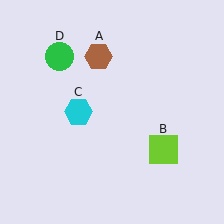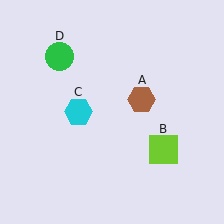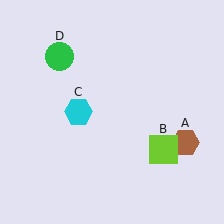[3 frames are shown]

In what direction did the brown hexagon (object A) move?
The brown hexagon (object A) moved down and to the right.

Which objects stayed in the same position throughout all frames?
Lime square (object B) and cyan hexagon (object C) and green circle (object D) remained stationary.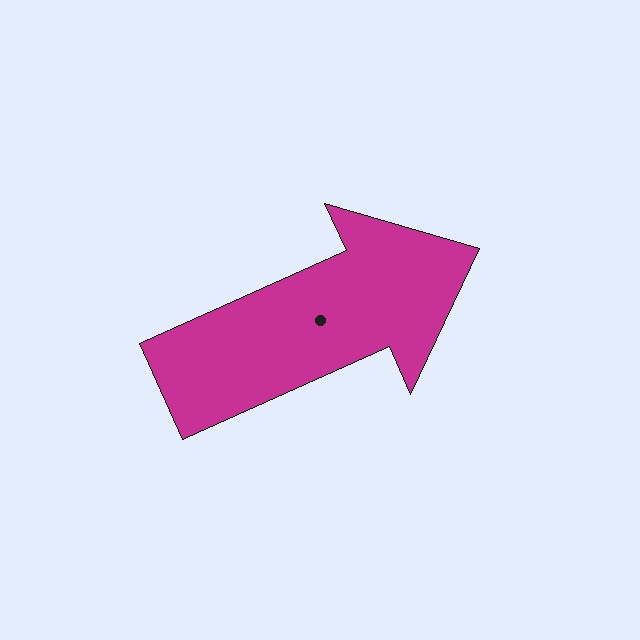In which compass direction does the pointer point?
Northeast.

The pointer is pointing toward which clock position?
Roughly 2 o'clock.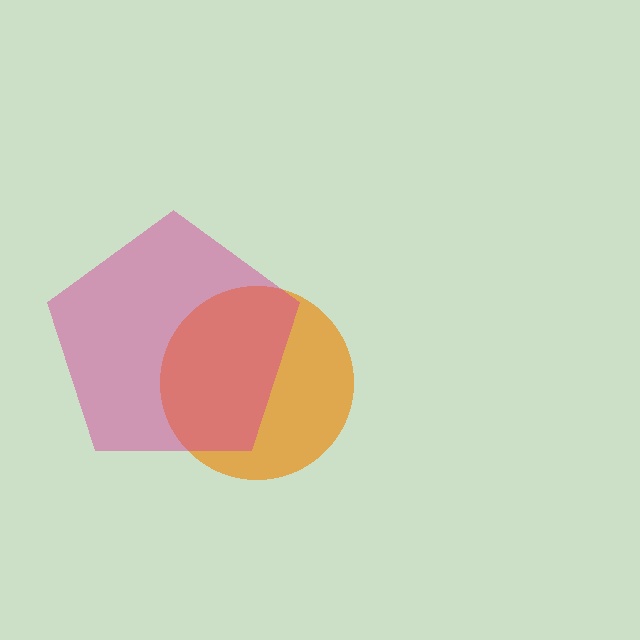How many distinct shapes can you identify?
There are 2 distinct shapes: an orange circle, a magenta pentagon.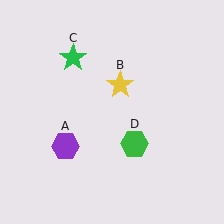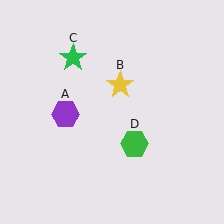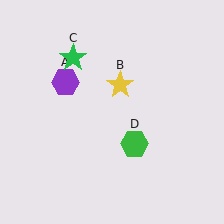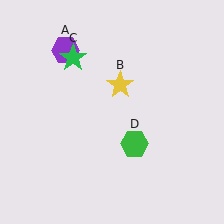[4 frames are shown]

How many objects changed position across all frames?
1 object changed position: purple hexagon (object A).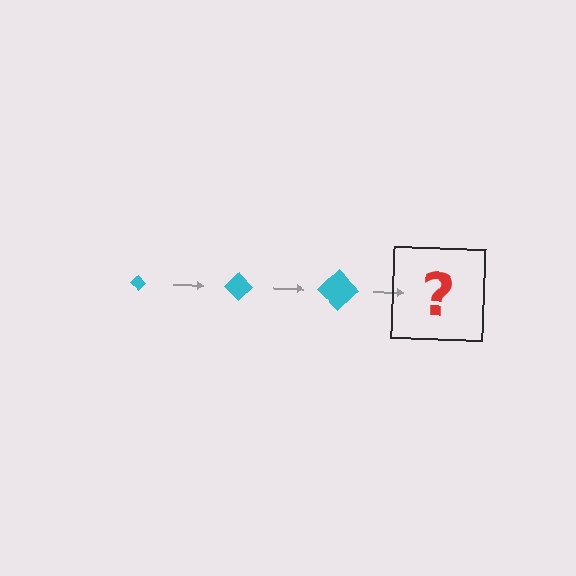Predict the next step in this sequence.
The next step is a cyan diamond, larger than the previous one.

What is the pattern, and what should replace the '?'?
The pattern is that the diamond gets progressively larger each step. The '?' should be a cyan diamond, larger than the previous one.